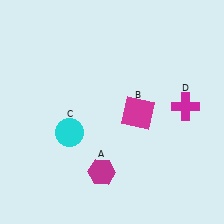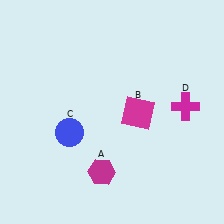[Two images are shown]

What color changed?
The circle (C) changed from cyan in Image 1 to blue in Image 2.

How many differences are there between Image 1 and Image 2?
There is 1 difference between the two images.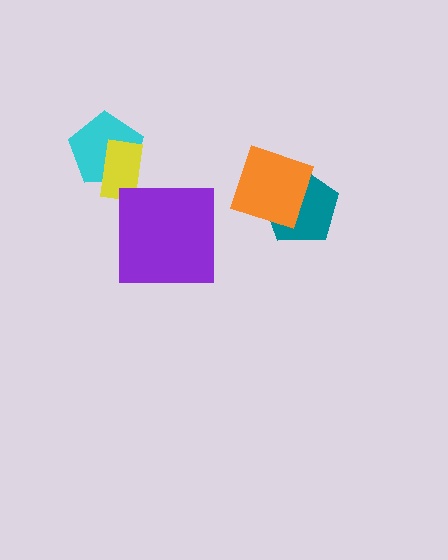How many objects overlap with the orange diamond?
1 object overlaps with the orange diamond.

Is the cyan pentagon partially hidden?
Yes, it is partially covered by another shape.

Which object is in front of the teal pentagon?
The orange diamond is in front of the teal pentagon.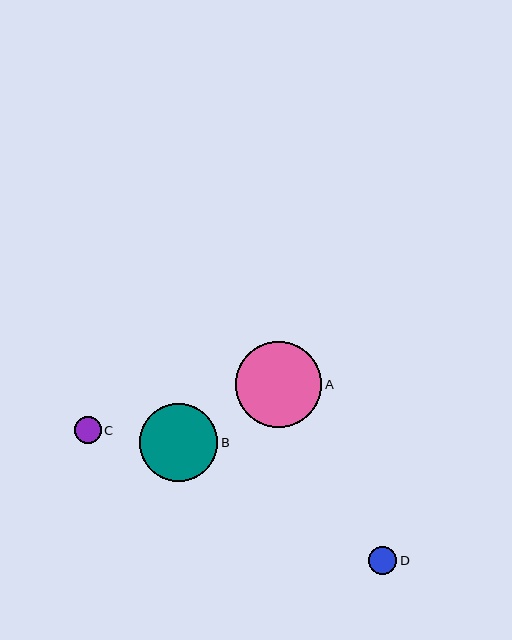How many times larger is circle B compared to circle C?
Circle B is approximately 2.9 times the size of circle C.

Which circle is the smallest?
Circle C is the smallest with a size of approximately 27 pixels.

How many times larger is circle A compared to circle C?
Circle A is approximately 3.2 times the size of circle C.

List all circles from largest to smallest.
From largest to smallest: A, B, D, C.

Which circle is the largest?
Circle A is the largest with a size of approximately 87 pixels.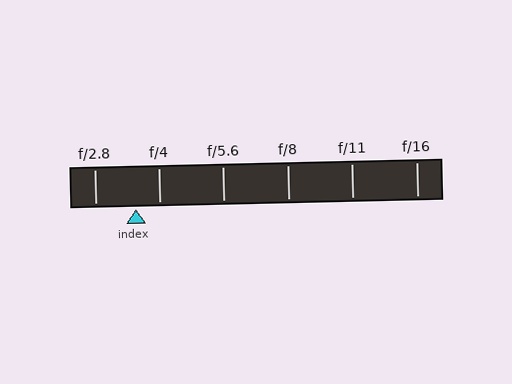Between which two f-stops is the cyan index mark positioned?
The index mark is between f/2.8 and f/4.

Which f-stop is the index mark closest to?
The index mark is closest to f/4.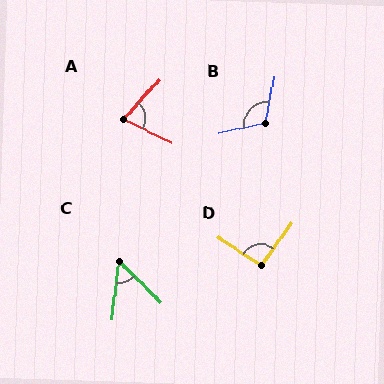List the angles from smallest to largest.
C (52°), A (74°), D (93°), B (112°).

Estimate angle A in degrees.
Approximately 74 degrees.